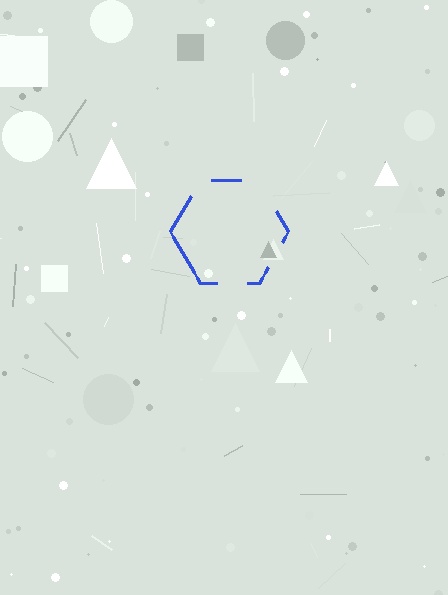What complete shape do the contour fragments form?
The contour fragments form a hexagon.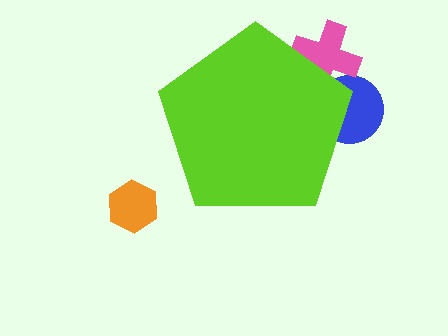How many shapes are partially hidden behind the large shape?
2 shapes are partially hidden.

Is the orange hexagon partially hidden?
No, the orange hexagon is fully visible.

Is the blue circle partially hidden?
Yes, the blue circle is partially hidden behind the lime pentagon.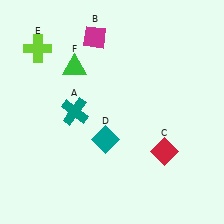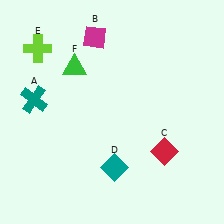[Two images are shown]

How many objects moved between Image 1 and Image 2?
2 objects moved between the two images.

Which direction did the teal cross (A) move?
The teal cross (A) moved left.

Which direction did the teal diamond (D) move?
The teal diamond (D) moved down.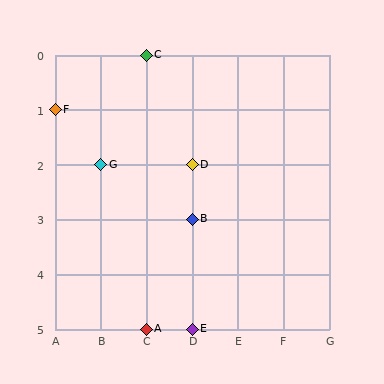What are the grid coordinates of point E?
Point E is at grid coordinates (D, 5).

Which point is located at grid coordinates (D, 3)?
Point B is at (D, 3).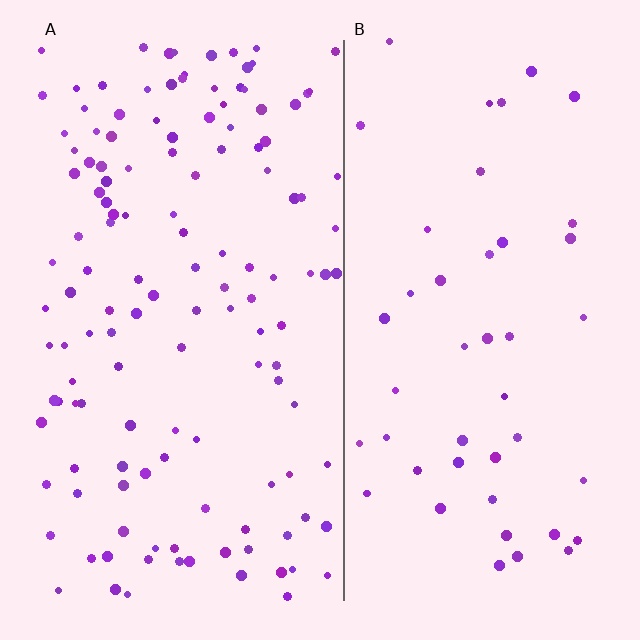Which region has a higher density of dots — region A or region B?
A (the left).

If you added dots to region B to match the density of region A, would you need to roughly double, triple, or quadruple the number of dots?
Approximately triple.